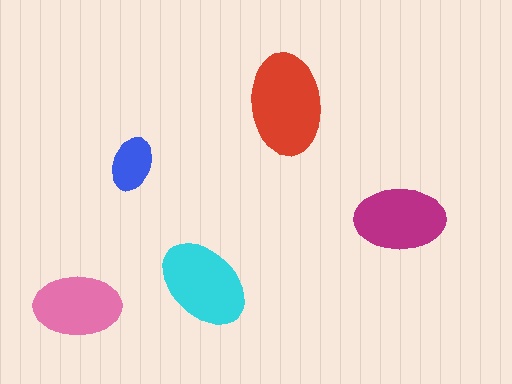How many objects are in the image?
There are 5 objects in the image.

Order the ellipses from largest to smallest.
the red one, the cyan one, the magenta one, the pink one, the blue one.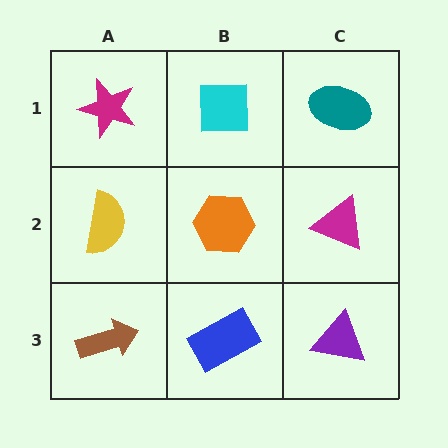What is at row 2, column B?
An orange hexagon.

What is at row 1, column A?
A magenta star.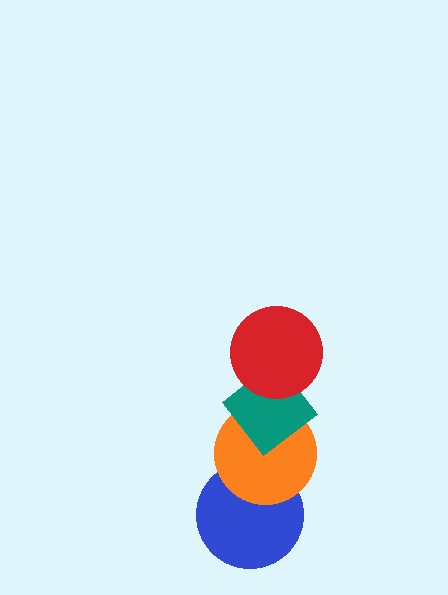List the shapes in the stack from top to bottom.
From top to bottom: the red circle, the teal diamond, the orange circle, the blue circle.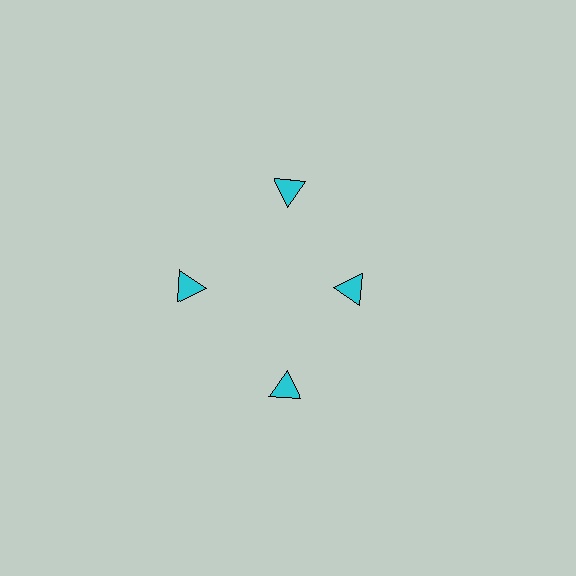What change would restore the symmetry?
The symmetry would be restored by moving it outward, back onto the ring so that all 4 triangles sit at equal angles and equal distance from the center.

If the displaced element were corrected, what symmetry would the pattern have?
It would have 4-fold rotational symmetry — the pattern would map onto itself every 90 degrees.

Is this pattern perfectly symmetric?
No. The 4 cyan triangles are arranged in a ring, but one element near the 3 o'clock position is pulled inward toward the center, breaking the 4-fold rotational symmetry.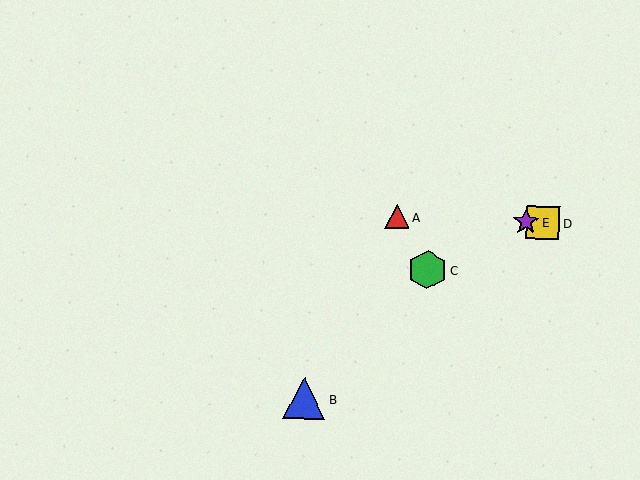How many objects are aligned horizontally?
3 objects (A, D, E) are aligned horizontally.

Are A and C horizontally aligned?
No, A is at y≈217 and C is at y≈270.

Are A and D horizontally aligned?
Yes, both are at y≈217.